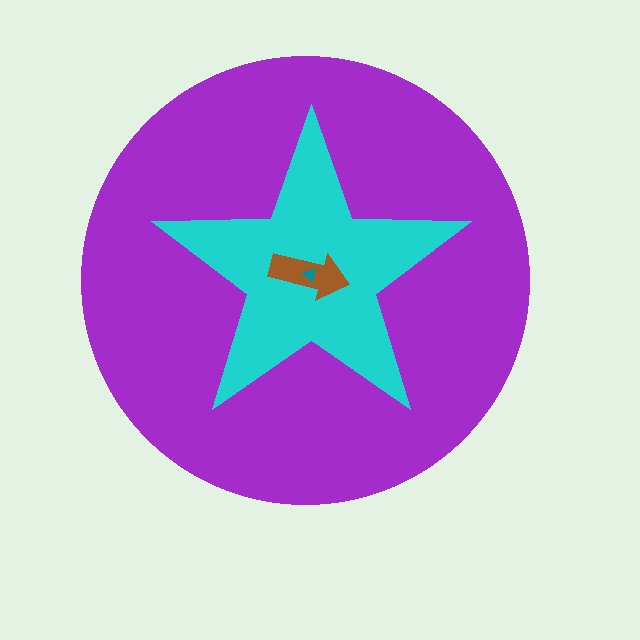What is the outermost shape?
The purple circle.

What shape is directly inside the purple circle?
The cyan star.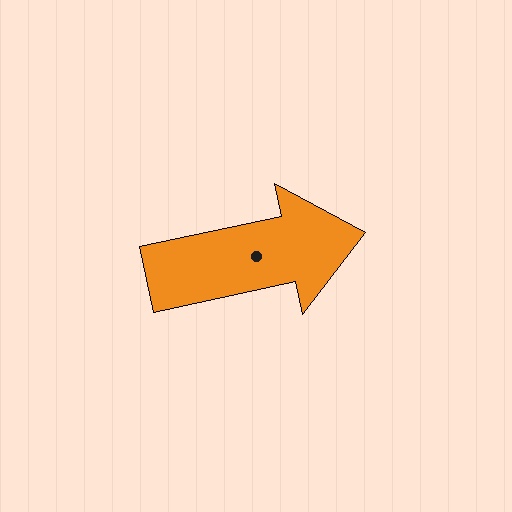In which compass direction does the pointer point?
East.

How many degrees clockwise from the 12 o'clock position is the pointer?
Approximately 78 degrees.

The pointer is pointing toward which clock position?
Roughly 3 o'clock.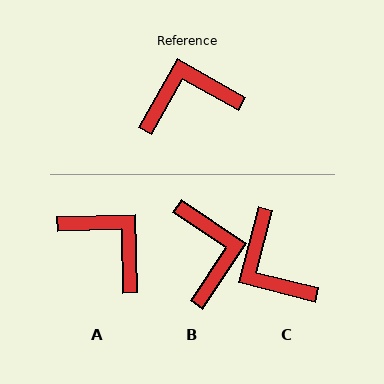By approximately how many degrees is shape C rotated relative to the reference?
Approximately 105 degrees counter-clockwise.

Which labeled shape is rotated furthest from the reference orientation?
C, about 105 degrees away.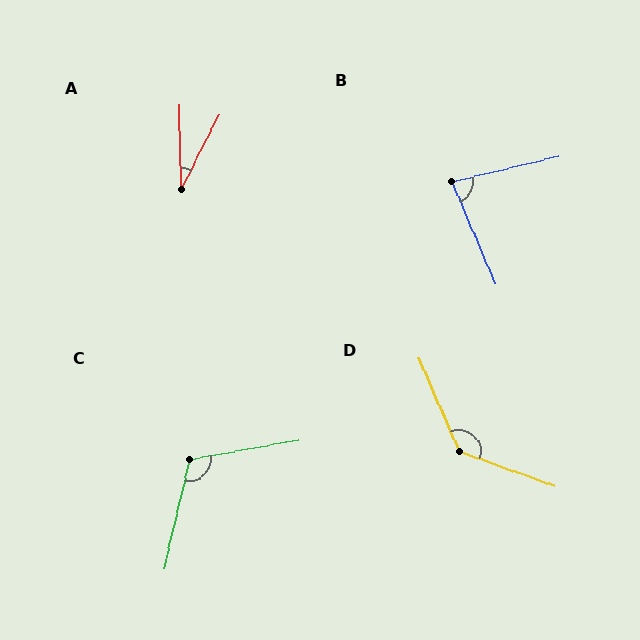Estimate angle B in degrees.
Approximately 81 degrees.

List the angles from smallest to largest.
A (28°), B (81°), C (113°), D (133°).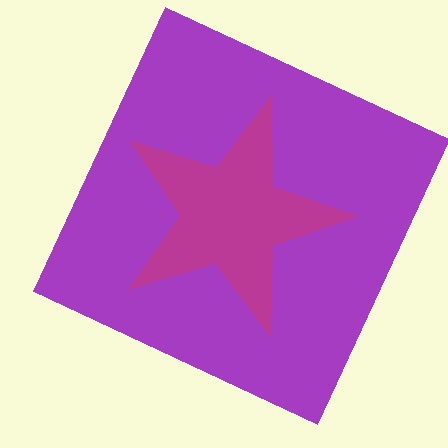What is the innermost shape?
The magenta star.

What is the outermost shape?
The purple square.